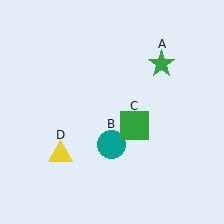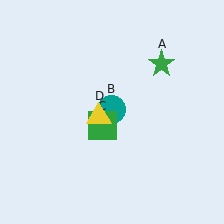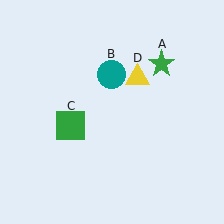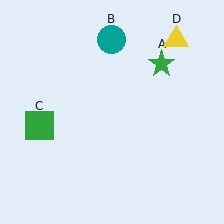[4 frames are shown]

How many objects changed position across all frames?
3 objects changed position: teal circle (object B), green square (object C), yellow triangle (object D).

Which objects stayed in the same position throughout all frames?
Green star (object A) remained stationary.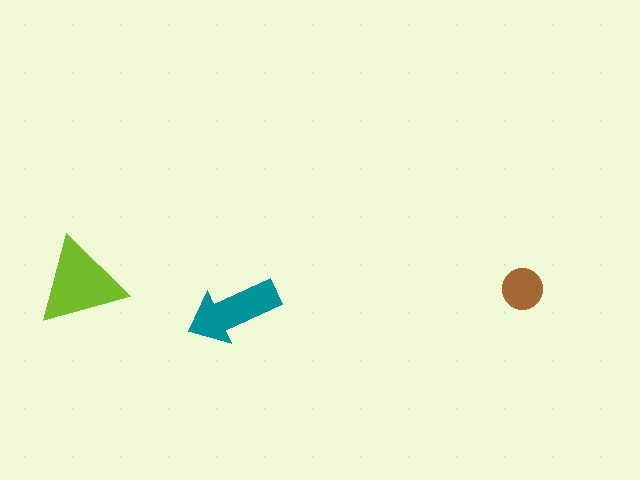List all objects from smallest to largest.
The brown circle, the teal arrow, the lime triangle.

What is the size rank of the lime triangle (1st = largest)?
1st.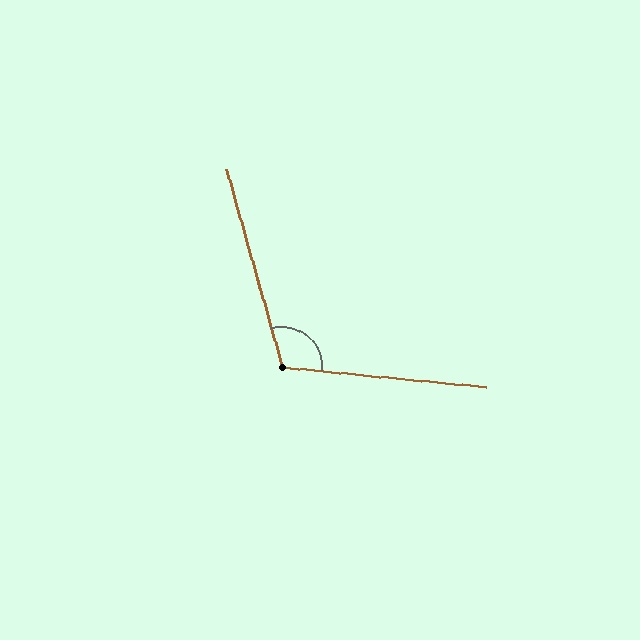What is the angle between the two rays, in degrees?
Approximately 112 degrees.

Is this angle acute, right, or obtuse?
It is obtuse.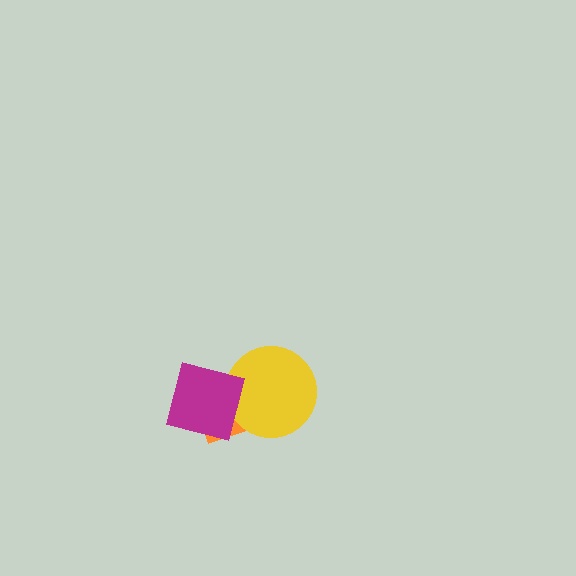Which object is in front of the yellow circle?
The magenta square is in front of the yellow circle.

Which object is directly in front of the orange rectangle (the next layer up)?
The yellow circle is directly in front of the orange rectangle.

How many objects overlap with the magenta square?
2 objects overlap with the magenta square.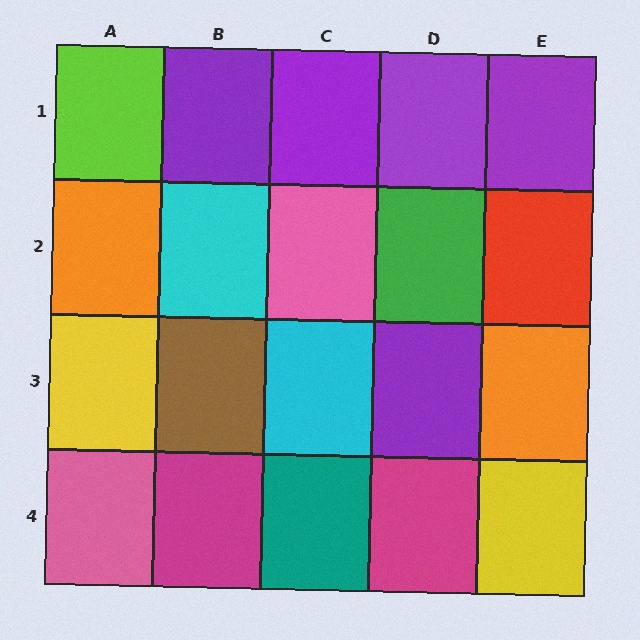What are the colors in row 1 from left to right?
Lime, purple, purple, purple, purple.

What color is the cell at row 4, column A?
Pink.